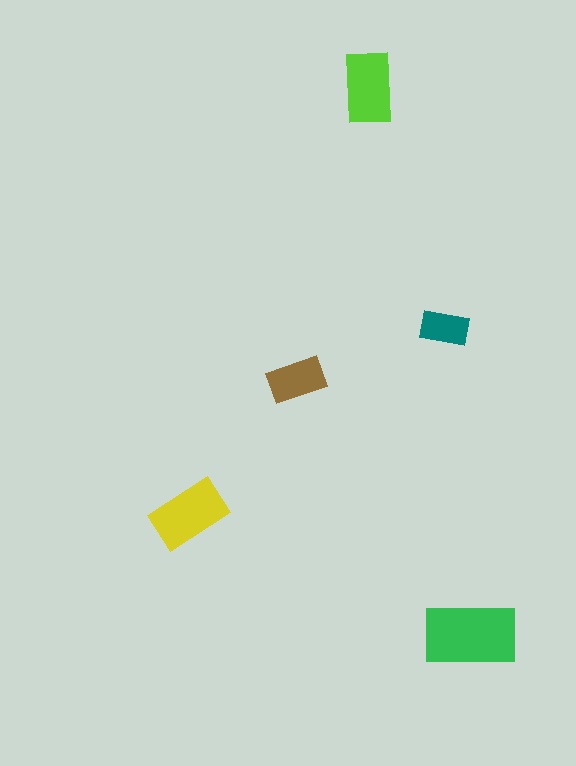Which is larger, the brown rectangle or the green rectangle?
The green one.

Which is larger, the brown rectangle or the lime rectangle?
The lime one.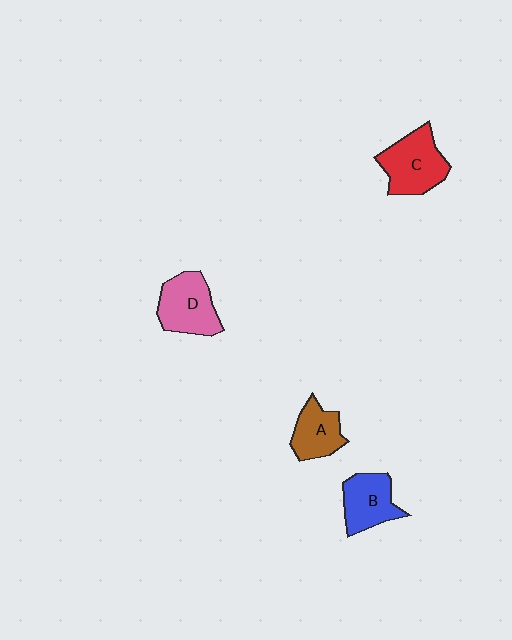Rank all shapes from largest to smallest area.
From largest to smallest: C (red), D (pink), B (blue), A (brown).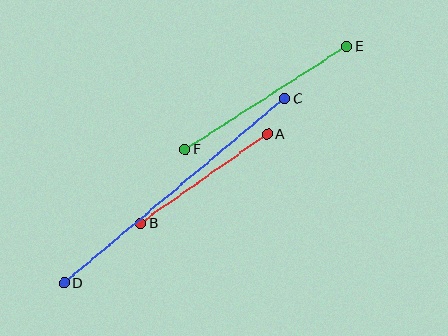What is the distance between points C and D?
The distance is approximately 287 pixels.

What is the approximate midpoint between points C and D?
The midpoint is at approximately (174, 191) pixels.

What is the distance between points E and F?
The distance is approximately 192 pixels.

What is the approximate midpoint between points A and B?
The midpoint is at approximately (204, 179) pixels.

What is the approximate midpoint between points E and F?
The midpoint is at approximately (266, 98) pixels.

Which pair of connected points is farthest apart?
Points C and D are farthest apart.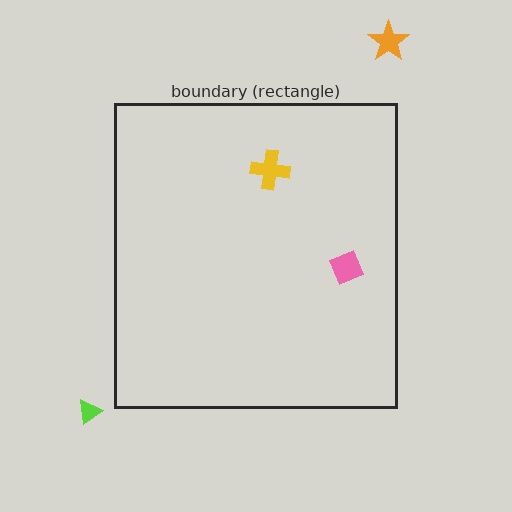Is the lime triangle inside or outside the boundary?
Outside.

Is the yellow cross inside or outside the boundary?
Inside.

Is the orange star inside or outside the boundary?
Outside.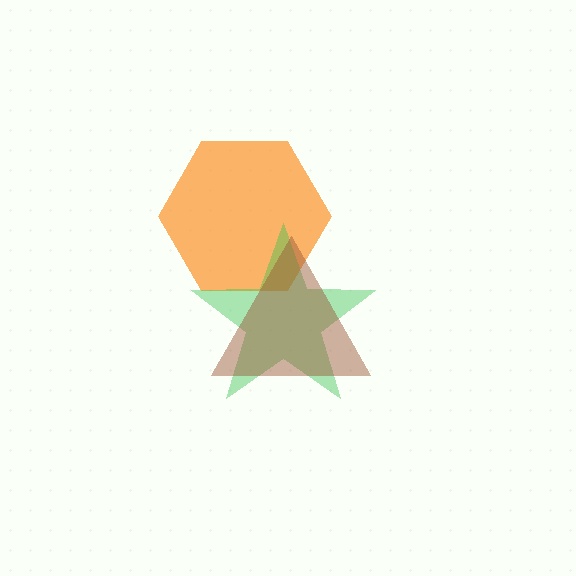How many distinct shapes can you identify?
There are 3 distinct shapes: an orange hexagon, a green star, a brown triangle.